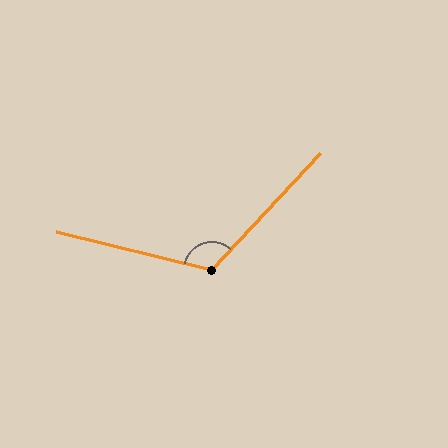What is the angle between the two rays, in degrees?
Approximately 119 degrees.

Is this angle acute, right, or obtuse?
It is obtuse.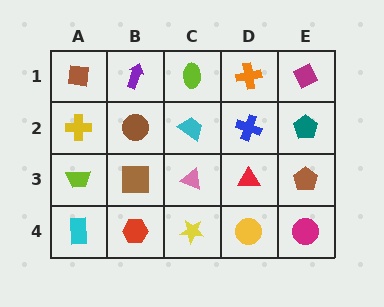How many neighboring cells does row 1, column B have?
3.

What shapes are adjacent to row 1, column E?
A teal pentagon (row 2, column E), an orange cross (row 1, column D).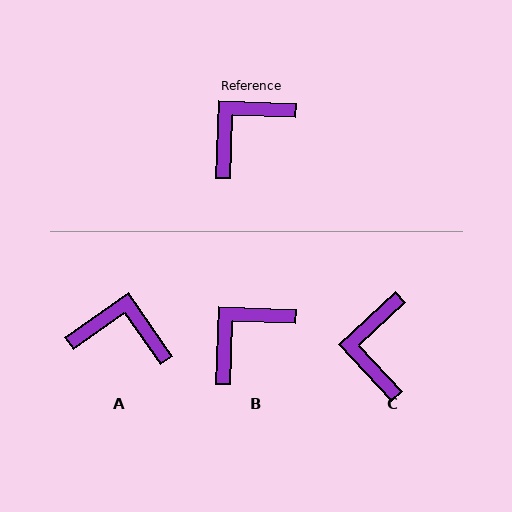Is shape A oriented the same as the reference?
No, it is off by about 53 degrees.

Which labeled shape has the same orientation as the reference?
B.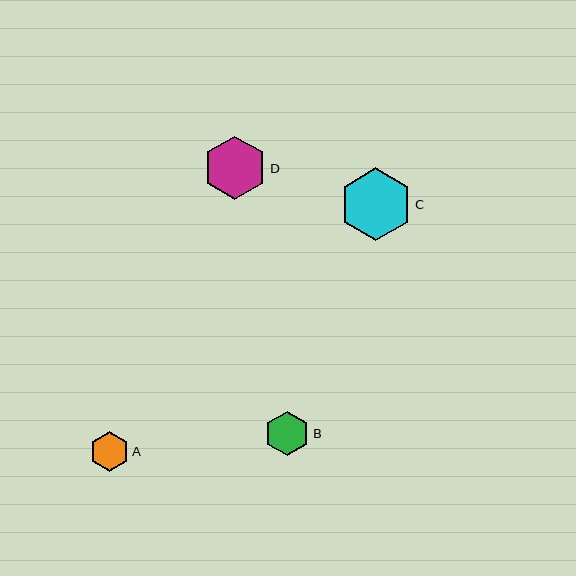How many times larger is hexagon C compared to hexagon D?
Hexagon C is approximately 1.2 times the size of hexagon D.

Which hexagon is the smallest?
Hexagon A is the smallest with a size of approximately 39 pixels.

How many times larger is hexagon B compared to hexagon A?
Hexagon B is approximately 1.1 times the size of hexagon A.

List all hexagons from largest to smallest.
From largest to smallest: C, D, B, A.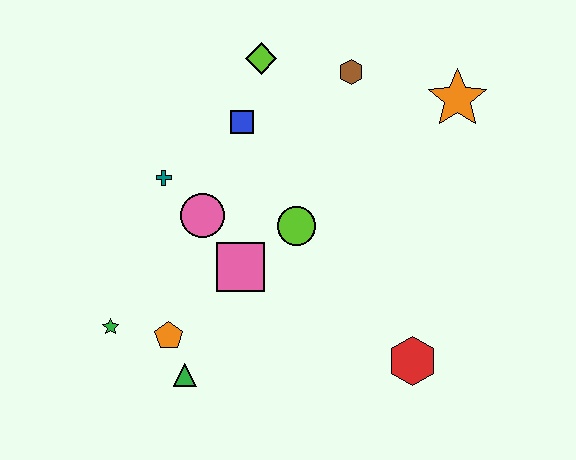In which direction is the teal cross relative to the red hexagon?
The teal cross is to the left of the red hexagon.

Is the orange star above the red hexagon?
Yes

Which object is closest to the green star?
The orange pentagon is closest to the green star.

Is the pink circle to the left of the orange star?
Yes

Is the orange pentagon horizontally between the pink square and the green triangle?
No